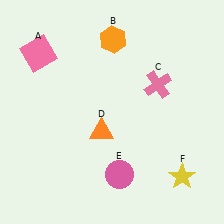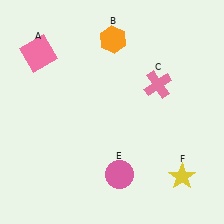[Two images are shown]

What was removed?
The orange triangle (D) was removed in Image 2.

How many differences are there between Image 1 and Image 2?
There is 1 difference between the two images.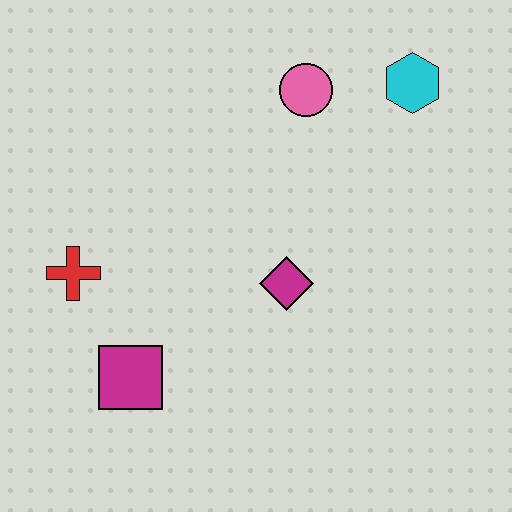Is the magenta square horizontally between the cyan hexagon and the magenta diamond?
No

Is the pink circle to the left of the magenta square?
No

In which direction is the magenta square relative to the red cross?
The magenta square is below the red cross.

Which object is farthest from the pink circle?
The magenta square is farthest from the pink circle.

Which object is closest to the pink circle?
The cyan hexagon is closest to the pink circle.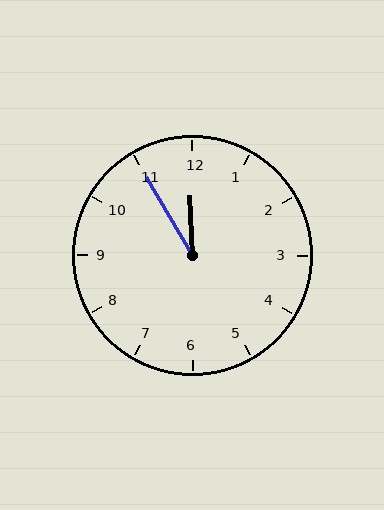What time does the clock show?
11:55.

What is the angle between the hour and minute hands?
Approximately 28 degrees.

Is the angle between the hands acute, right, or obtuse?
It is acute.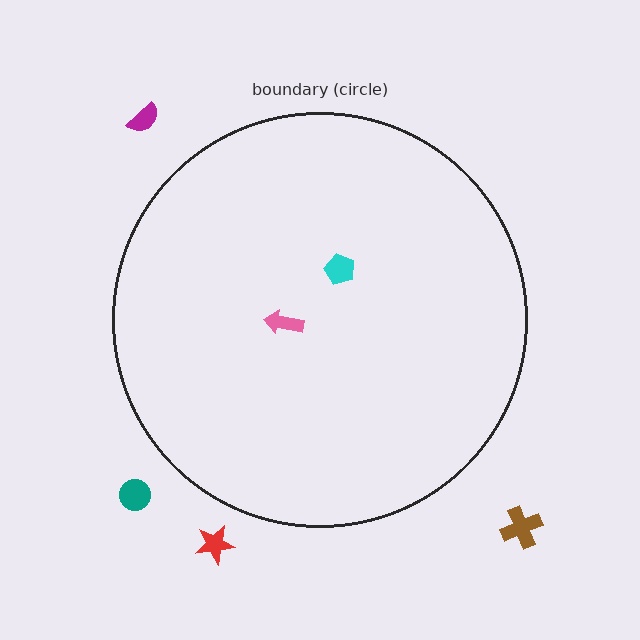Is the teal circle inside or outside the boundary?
Outside.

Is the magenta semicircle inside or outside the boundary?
Outside.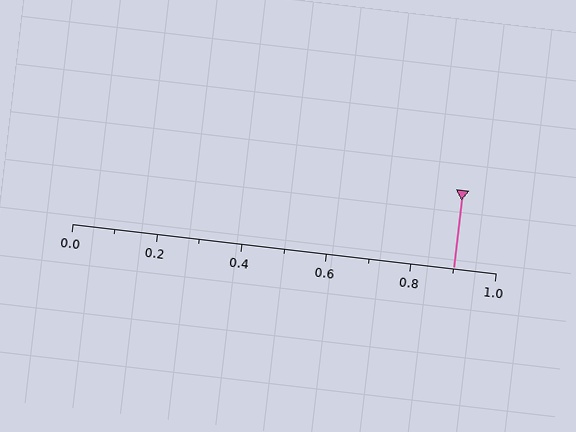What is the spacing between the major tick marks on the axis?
The major ticks are spaced 0.2 apart.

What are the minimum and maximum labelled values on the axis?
The axis runs from 0.0 to 1.0.